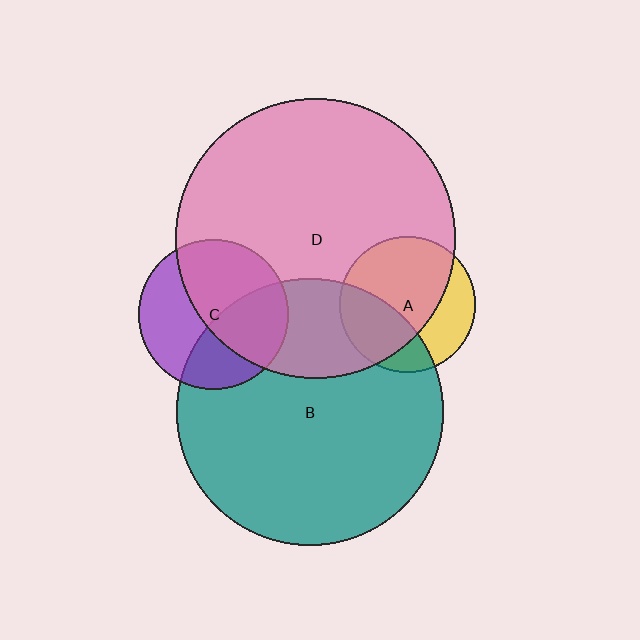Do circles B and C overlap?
Yes.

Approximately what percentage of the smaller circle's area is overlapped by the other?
Approximately 40%.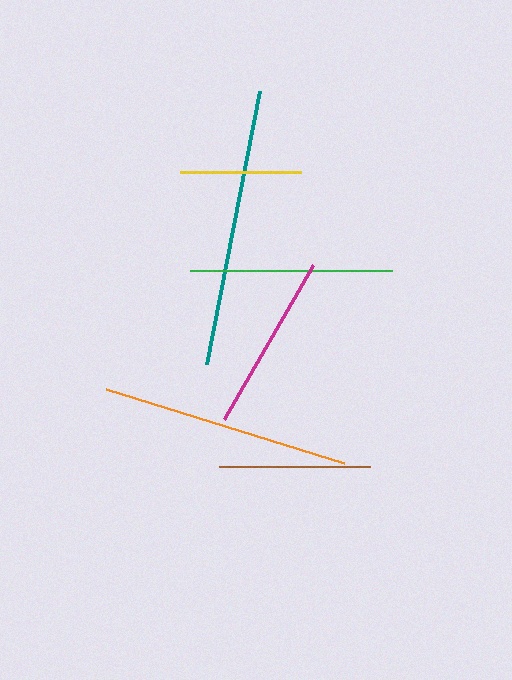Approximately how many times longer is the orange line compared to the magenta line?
The orange line is approximately 1.4 times the length of the magenta line.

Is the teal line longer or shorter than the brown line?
The teal line is longer than the brown line.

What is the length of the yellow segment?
The yellow segment is approximately 121 pixels long.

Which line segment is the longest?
The teal line is the longest at approximately 279 pixels.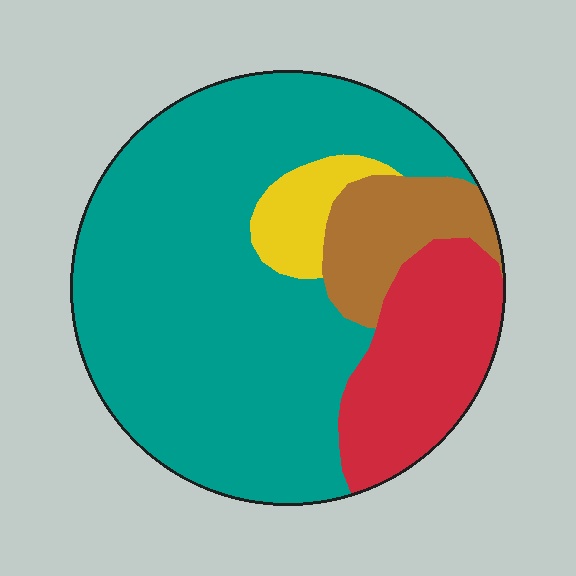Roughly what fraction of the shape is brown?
Brown covers about 10% of the shape.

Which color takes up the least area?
Yellow, at roughly 5%.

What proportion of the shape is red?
Red takes up less than a quarter of the shape.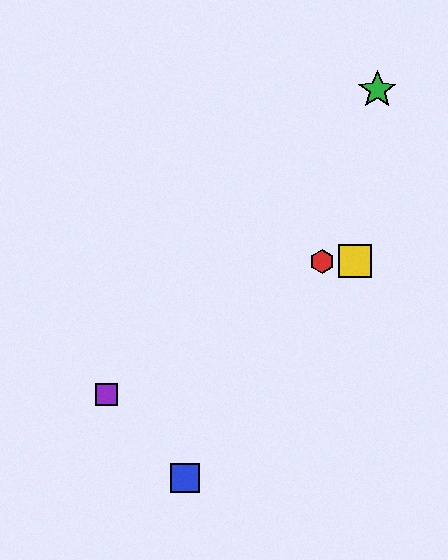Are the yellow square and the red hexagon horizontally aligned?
Yes, both are at y≈261.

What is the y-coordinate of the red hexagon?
The red hexagon is at y≈261.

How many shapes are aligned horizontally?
2 shapes (the red hexagon, the yellow square) are aligned horizontally.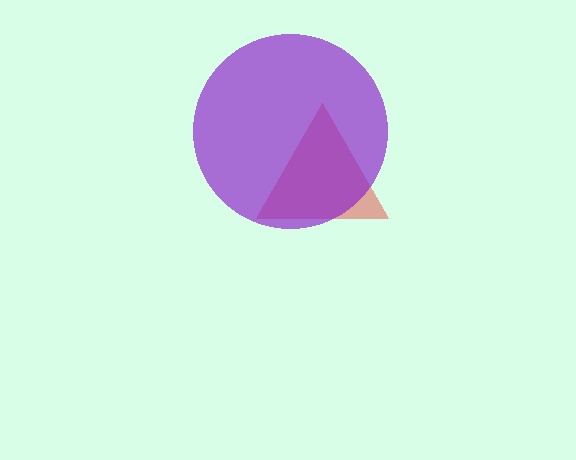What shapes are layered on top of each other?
The layered shapes are: a red triangle, a purple circle.